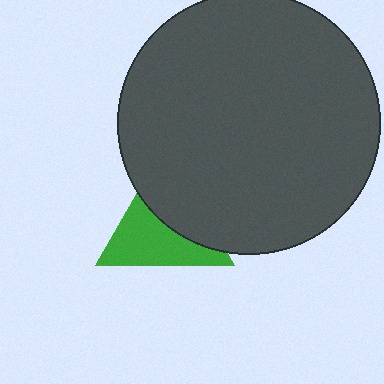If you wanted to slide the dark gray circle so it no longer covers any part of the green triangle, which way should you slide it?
Slide it toward the upper-right — that is the most direct way to separate the two shapes.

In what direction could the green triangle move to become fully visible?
The green triangle could move toward the lower-left. That would shift it out from behind the dark gray circle entirely.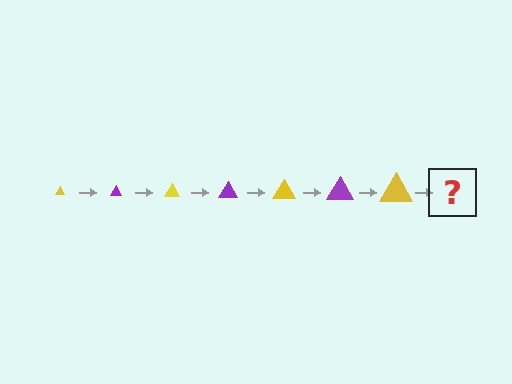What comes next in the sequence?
The next element should be a purple triangle, larger than the previous one.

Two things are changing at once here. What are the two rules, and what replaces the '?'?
The two rules are that the triangle grows larger each step and the color cycles through yellow and purple. The '?' should be a purple triangle, larger than the previous one.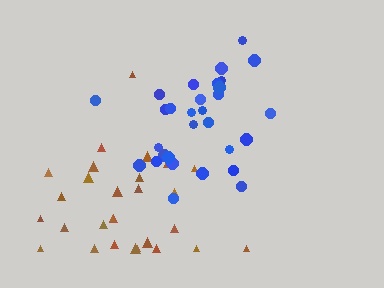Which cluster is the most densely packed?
Blue.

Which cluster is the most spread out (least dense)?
Brown.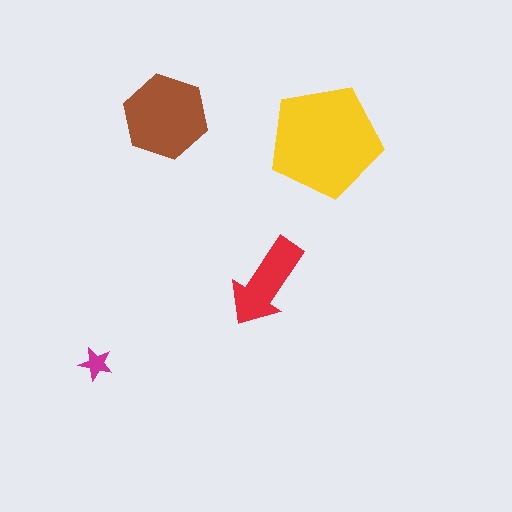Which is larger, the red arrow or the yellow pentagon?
The yellow pentagon.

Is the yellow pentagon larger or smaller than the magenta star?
Larger.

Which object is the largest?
The yellow pentagon.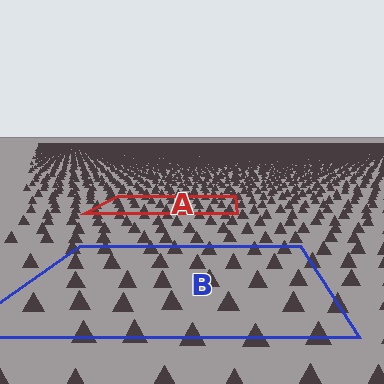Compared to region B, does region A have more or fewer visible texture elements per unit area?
Region A has more texture elements per unit area — they are packed more densely because it is farther away.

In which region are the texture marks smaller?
The texture marks are smaller in region A, because it is farther away.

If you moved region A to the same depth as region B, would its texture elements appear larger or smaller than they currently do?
They would appear larger. At a closer depth, the same texture elements are projected at a bigger on-screen size.